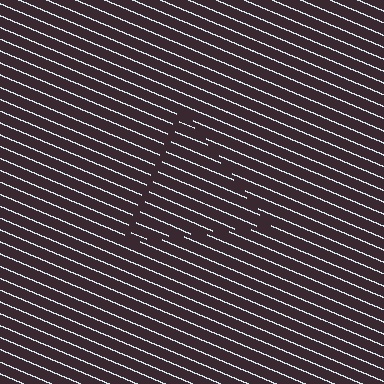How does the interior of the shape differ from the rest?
The interior of the shape contains the same grating, shifted by half a period — the contour is defined by the phase discontinuity where line-ends from the inner and outer gratings abut.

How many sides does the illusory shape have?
3 sides — the line-ends trace a triangle.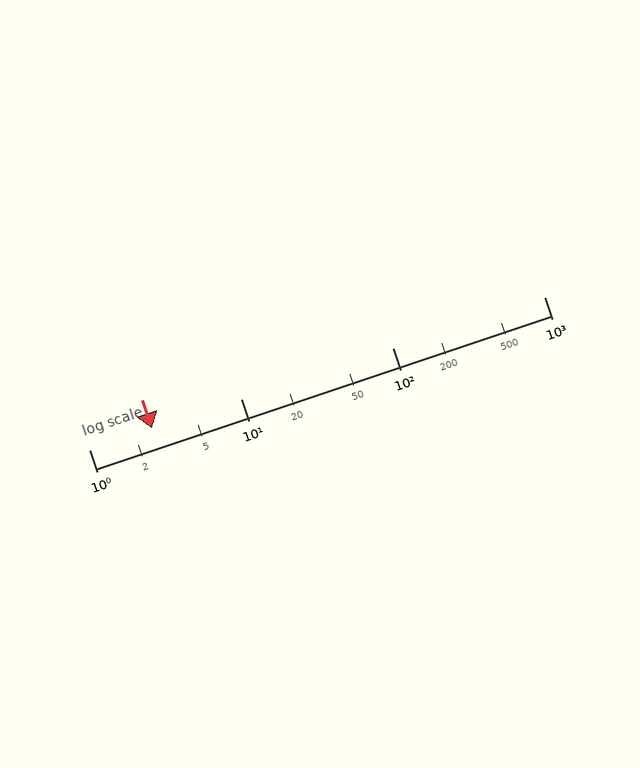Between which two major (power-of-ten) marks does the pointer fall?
The pointer is between 1 and 10.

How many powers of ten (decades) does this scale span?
The scale spans 3 decades, from 1 to 1000.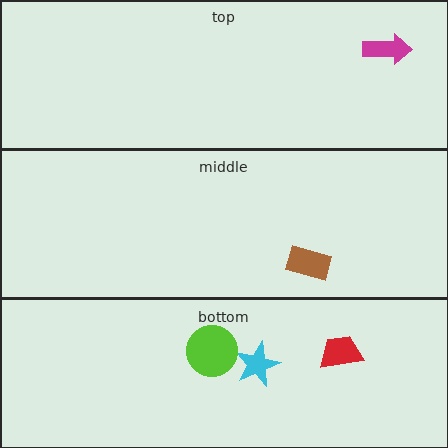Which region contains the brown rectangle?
The middle region.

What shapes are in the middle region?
The brown rectangle.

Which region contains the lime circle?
The bottom region.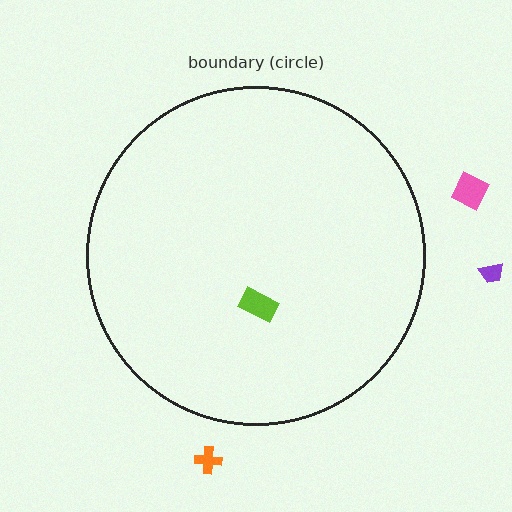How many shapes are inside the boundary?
1 inside, 3 outside.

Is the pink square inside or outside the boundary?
Outside.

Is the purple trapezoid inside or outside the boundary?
Outside.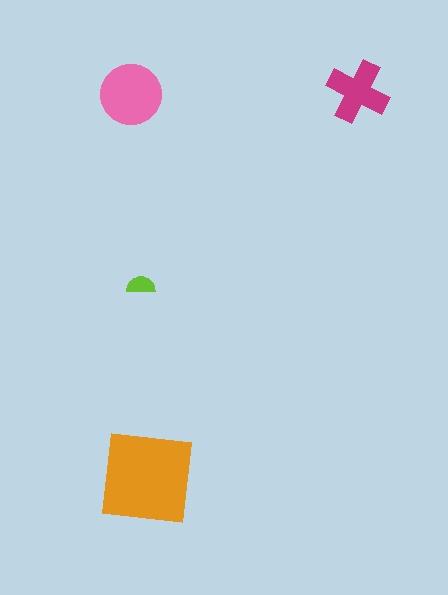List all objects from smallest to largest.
The lime semicircle, the magenta cross, the pink circle, the orange square.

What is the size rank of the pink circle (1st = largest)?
2nd.